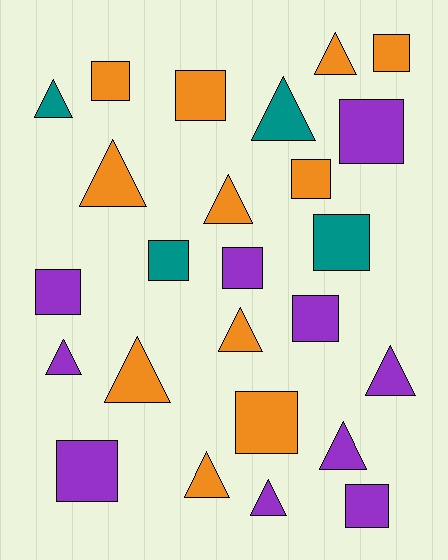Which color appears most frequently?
Orange, with 11 objects.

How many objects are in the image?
There are 25 objects.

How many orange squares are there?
There are 5 orange squares.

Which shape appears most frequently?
Square, with 13 objects.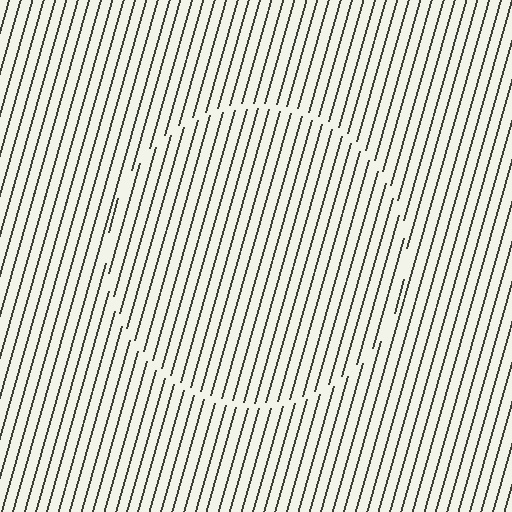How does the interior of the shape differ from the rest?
The interior of the shape contains the same grating, shifted by half a period — the contour is defined by the phase discontinuity where line-ends from the inner and outer gratings abut.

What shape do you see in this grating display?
An illusory circle. The interior of the shape contains the same grating, shifted by half a period — the contour is defined by the phase discontinuity where line-ends from the inner and outer gratings abut.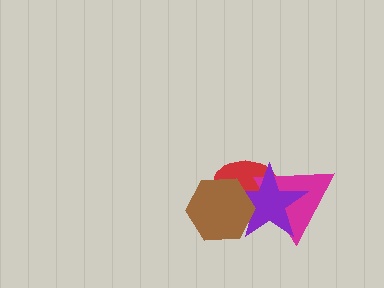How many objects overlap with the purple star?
3 objects overlap with the purple star.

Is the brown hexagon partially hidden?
No, no other shape covers it.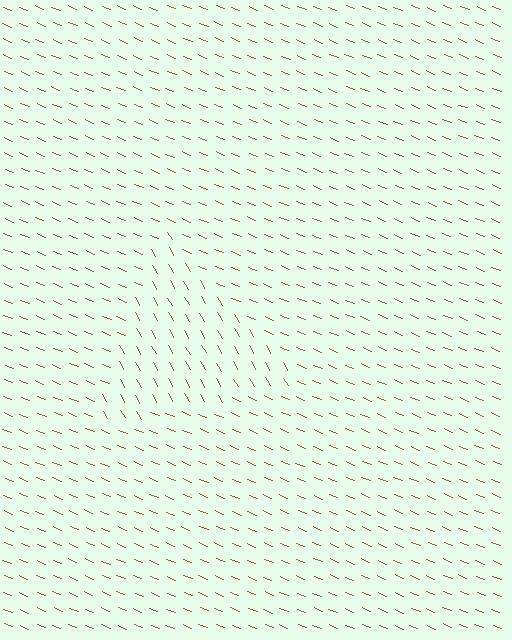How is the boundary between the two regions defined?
The boundary is defined purely by a change in line orientation (approximately 37 degrees difference). All lines are the same color and thickness.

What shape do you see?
I see a triangle.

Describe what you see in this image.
The image is filled with small brown line segments. A triangle region in the image has lines oriented differently from the surrounding lines, creating a visible texture boundary.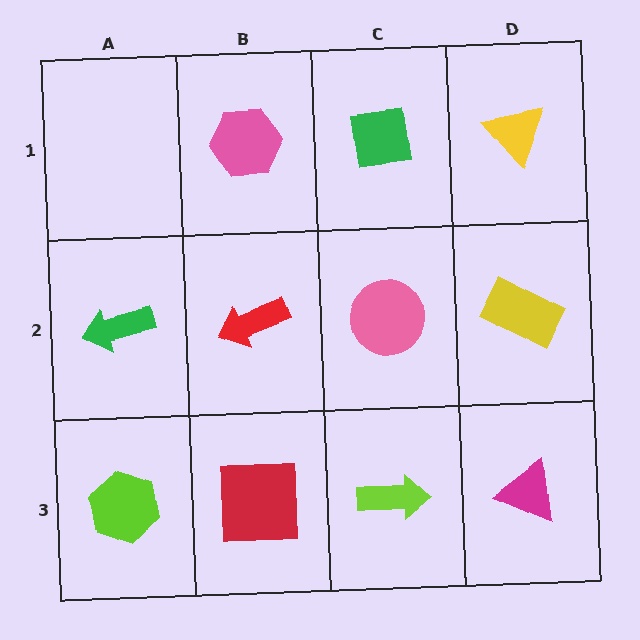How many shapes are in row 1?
3 shapes.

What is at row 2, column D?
A yellow rectangle.